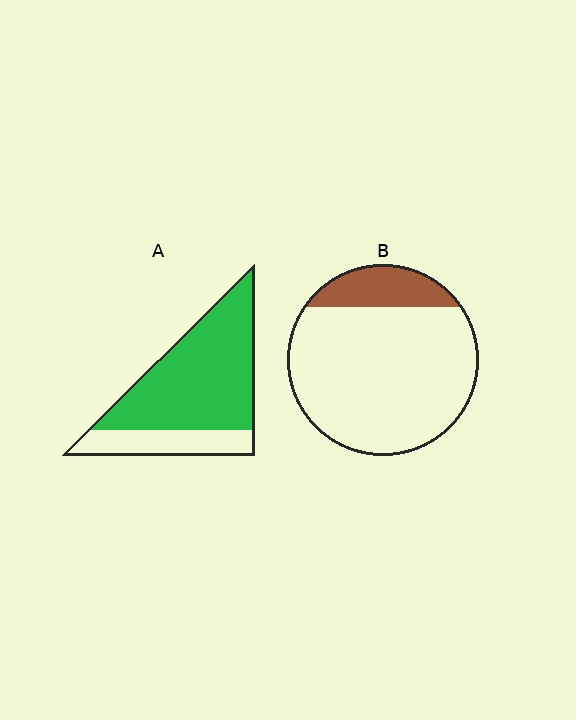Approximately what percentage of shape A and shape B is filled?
A is approximately 75% and B is approximately 15%.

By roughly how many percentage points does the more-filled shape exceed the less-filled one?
By roughly 60 percentage points (A over B).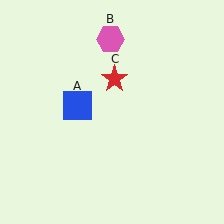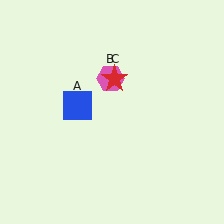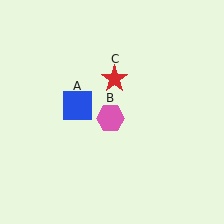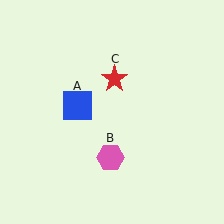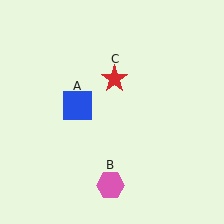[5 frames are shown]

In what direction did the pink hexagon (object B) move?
The pink hexagon (object B) moved down.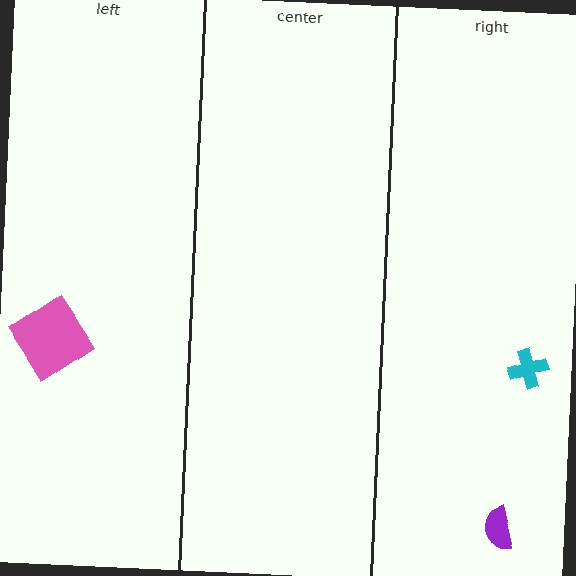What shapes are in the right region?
The cyan cross, the purple semicircle.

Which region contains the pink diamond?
The left region.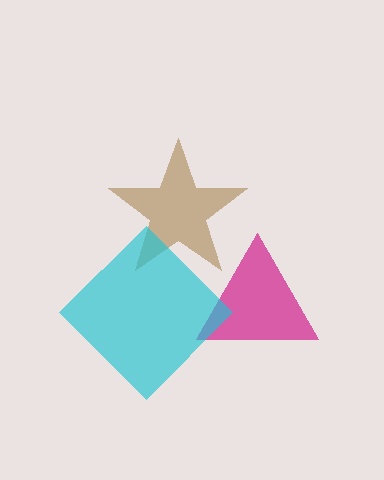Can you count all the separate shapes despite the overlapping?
Yes, there are 3 separate shapes.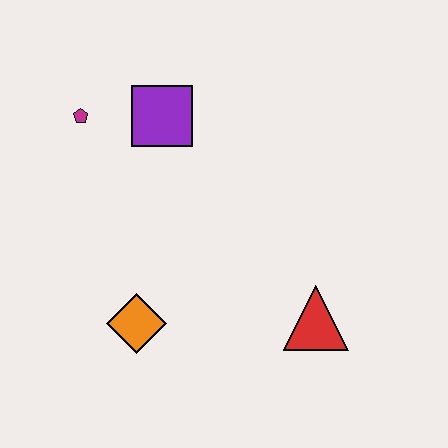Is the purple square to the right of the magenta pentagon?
Yes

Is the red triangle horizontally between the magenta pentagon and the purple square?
No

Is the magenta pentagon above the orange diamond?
Yes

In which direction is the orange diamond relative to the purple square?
The orange diamond is below the purple square.